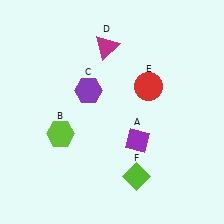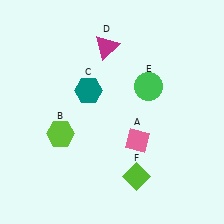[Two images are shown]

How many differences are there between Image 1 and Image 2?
There are 3 differences between the two images.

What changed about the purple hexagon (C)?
In Image 1, C is purple. In Image 2, it changed to teal.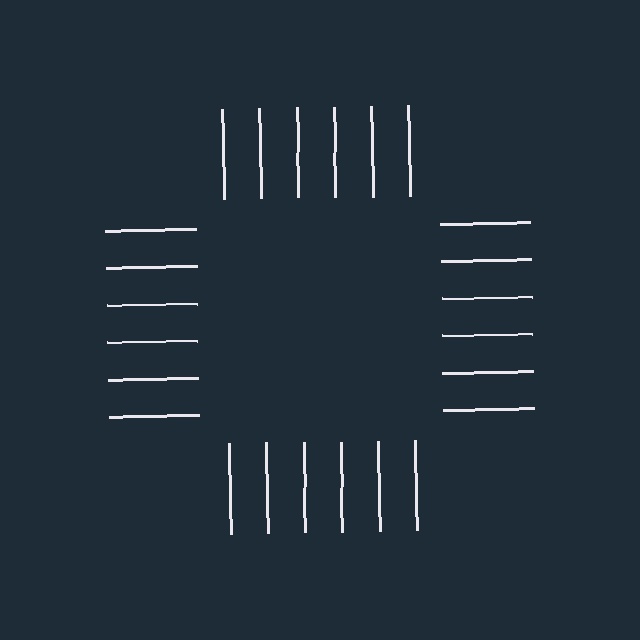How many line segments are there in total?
24 — 6 along each of the 4 edges.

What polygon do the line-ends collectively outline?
An illusory square — the line segments terminate on its edges but no continuous stroke is drawn.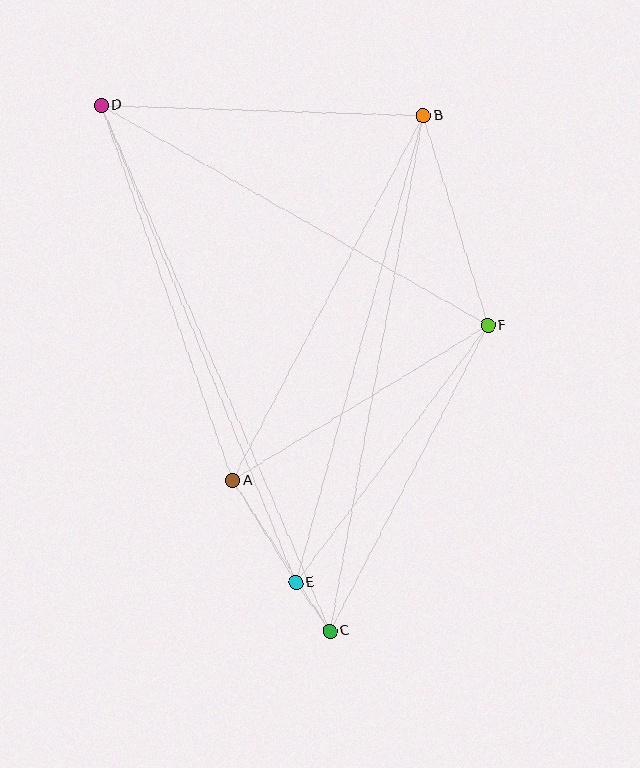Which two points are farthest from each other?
Points C and D are farthest from each other.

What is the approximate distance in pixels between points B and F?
The distance between B and F is approximately 220 pixels.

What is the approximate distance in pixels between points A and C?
The distance between A and C is approximately 179 pixels.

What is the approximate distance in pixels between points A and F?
The distance between A and F is approximately 299 pixels.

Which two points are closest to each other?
Points C and E are closest to each other.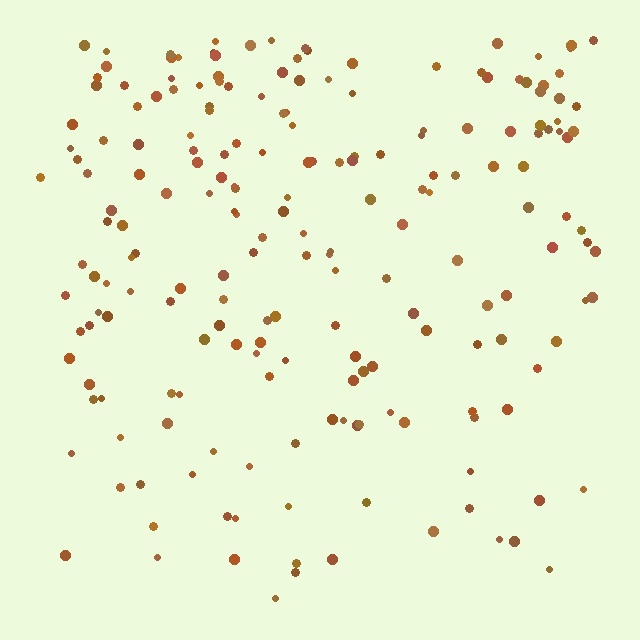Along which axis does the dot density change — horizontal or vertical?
Vertical.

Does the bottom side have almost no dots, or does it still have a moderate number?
Still a moderate number, just noticeably fewer than the top.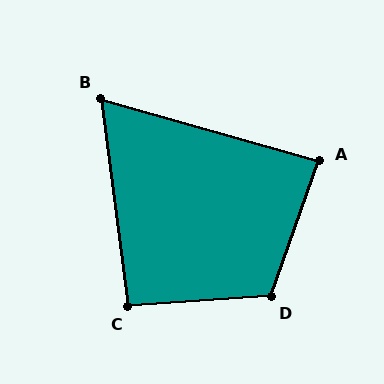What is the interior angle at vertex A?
Approximately 86 degrees (approximately right).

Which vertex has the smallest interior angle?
B, at approximately 67 degrees.